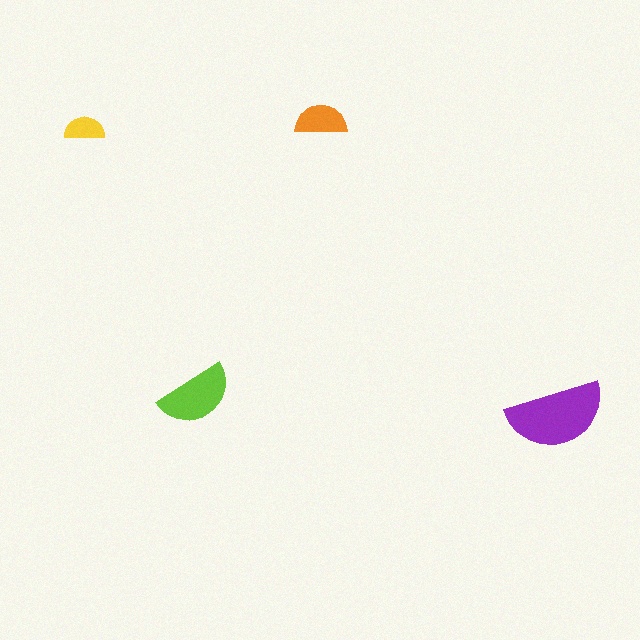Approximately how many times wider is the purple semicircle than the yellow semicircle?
About 2.5 times wider.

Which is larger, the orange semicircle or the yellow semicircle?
The orange one.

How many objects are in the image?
There are 4 objects in the image.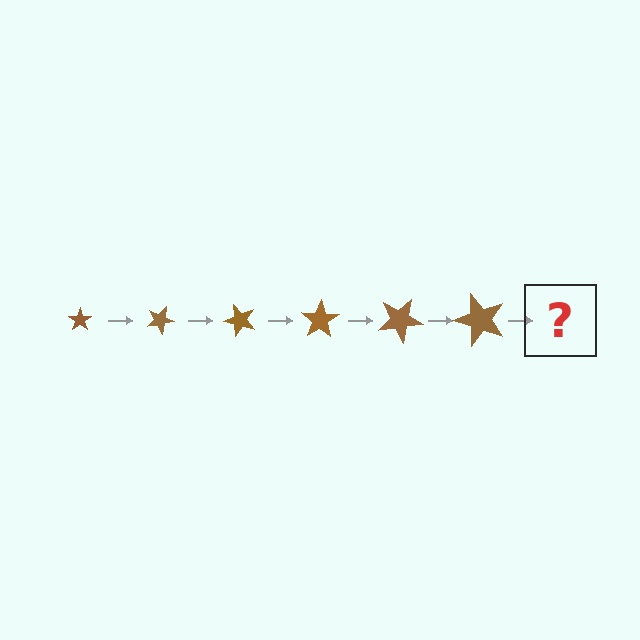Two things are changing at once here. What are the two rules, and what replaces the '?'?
The two rules are that the star grows larger each step and it rotates 25 degrees each step. The '?' should be a star, larger than the previous one and rotated 150 degrees from the start.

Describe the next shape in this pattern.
It should be a star, larger than the previous one and rotated 150 degrees from the start.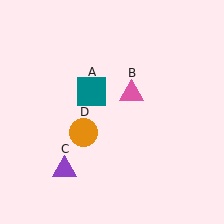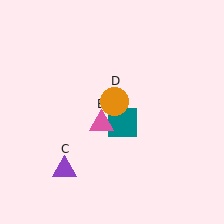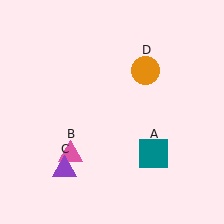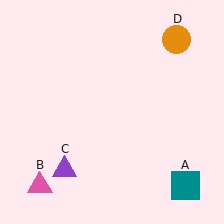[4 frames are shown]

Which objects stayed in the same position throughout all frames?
Purple triangle (object C) remained stationary.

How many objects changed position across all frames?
3 objects changed position: teal square (object A), pink triangle (object B), orange circle (object D).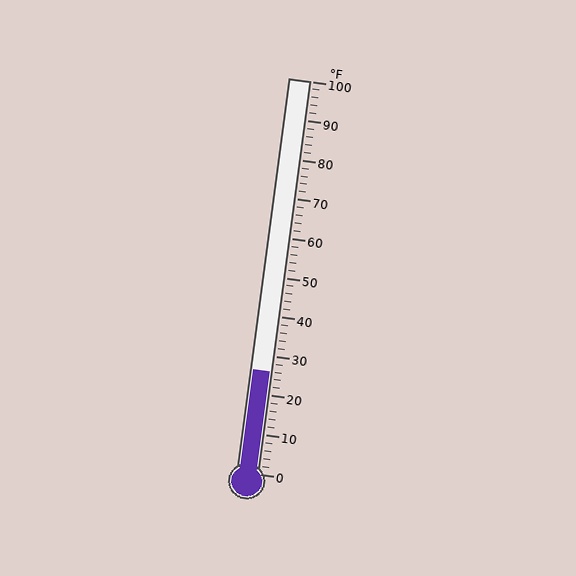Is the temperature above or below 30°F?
The temperature is below 30°F.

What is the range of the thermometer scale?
The thermometer scale ranges from 0°F to 100°F.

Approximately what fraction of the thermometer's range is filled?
The thermometer is filled to approximately 25% of its range.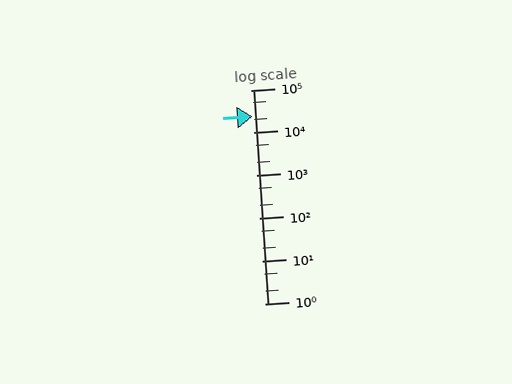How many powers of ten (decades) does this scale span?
The scale spans 5 decades, from 1 to 100000.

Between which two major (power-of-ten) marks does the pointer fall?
The pointer is between 10000 and 100000.